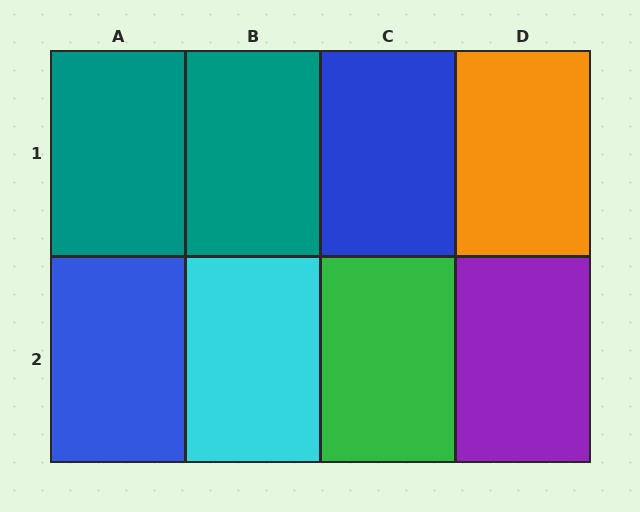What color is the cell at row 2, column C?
Green.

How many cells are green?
1 cell is green.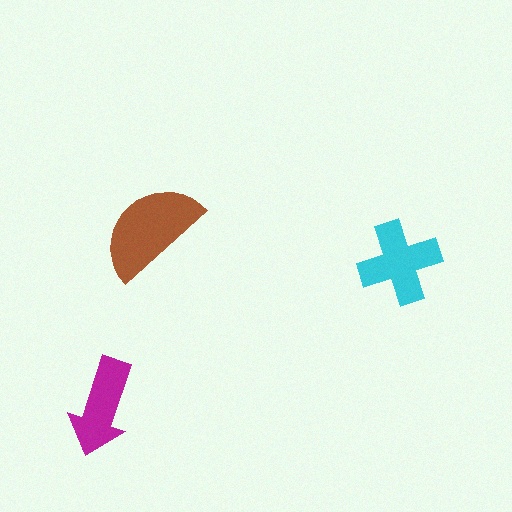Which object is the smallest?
The magenta arrow.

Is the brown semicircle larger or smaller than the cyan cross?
Larger.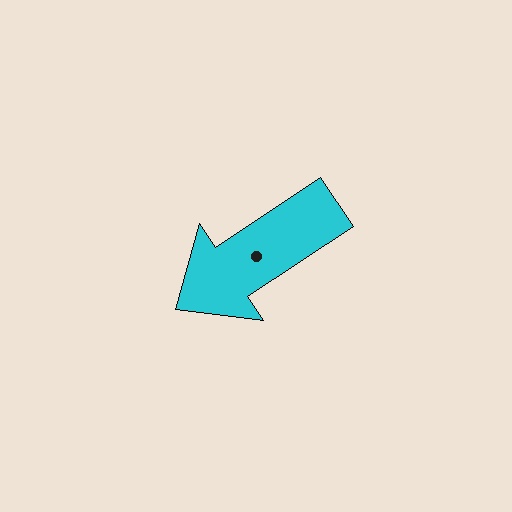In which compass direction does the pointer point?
Southwest.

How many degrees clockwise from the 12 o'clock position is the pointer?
Approximately 236 degrees.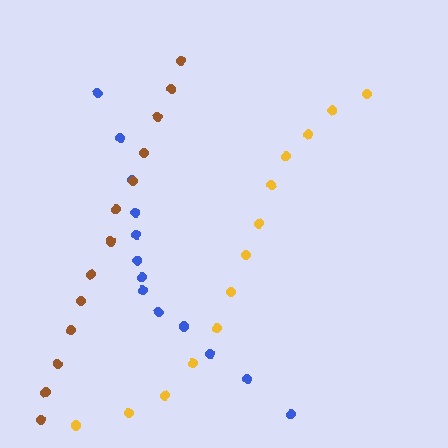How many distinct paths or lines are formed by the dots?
There are 3 distinct paths.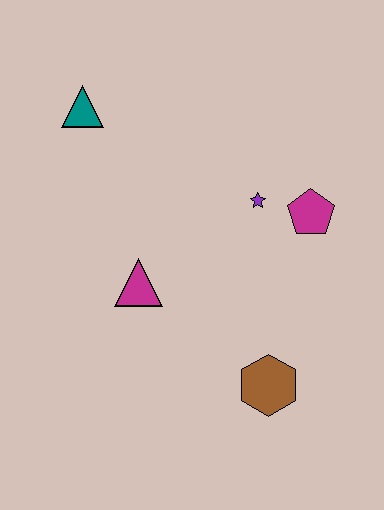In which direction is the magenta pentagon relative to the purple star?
The magenta pentagon is to the right of the purple star.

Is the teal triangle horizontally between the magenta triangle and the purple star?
No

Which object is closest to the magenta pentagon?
The purple star is closest to the magenta pentagon.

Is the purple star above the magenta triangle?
Yes